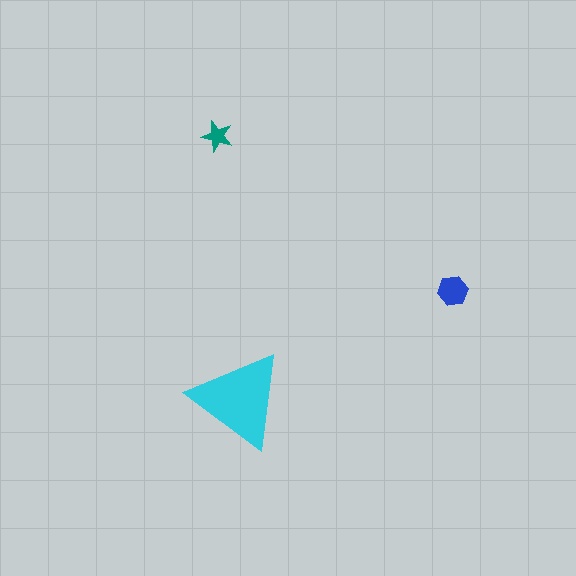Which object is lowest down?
The cyan triangle is bottommost.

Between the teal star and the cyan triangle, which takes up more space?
The cyan triangle.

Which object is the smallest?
The teal star.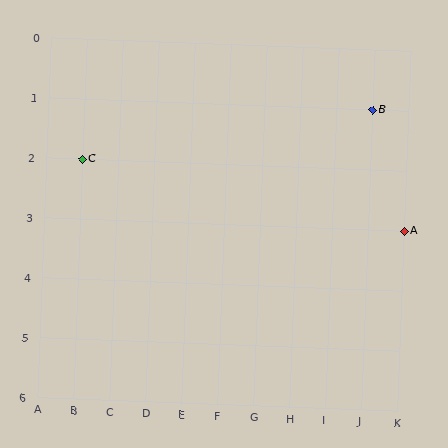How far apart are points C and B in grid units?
Points C and B are 8 columns and 1 row apart (about 8.1 grid units diagonally).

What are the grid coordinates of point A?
Point A is at grid coordinates (K, 3).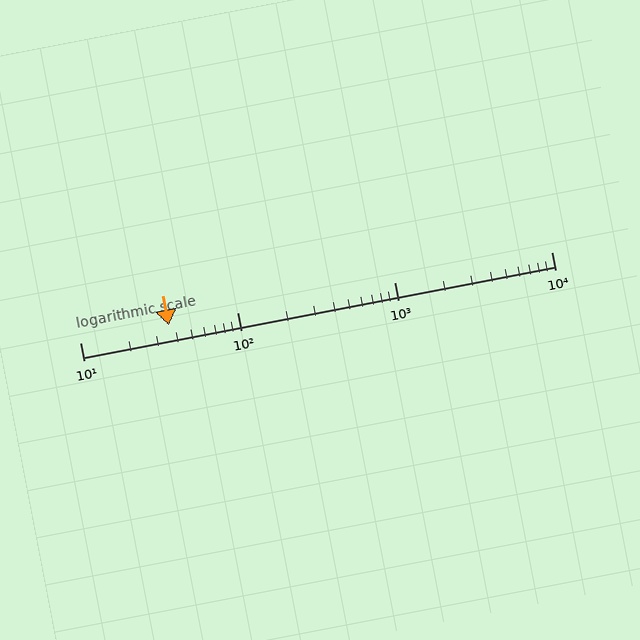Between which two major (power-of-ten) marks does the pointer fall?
The pointer is between 10 and 100.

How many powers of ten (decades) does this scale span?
The scale spans 3 decades, from 10 to 10000.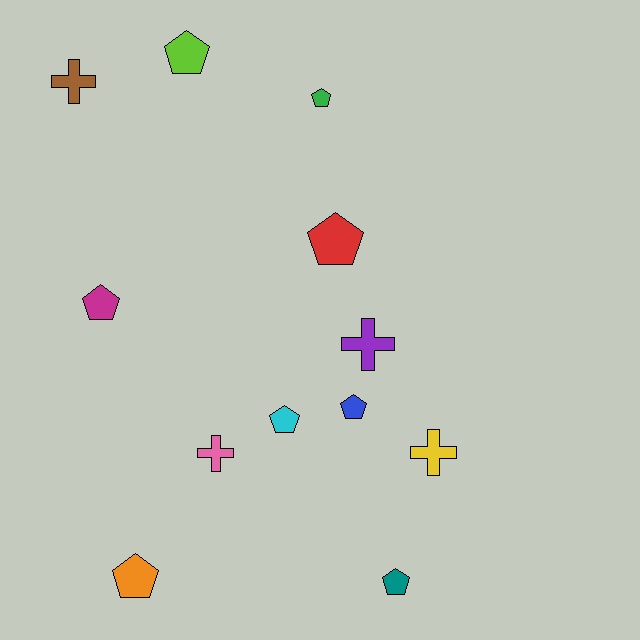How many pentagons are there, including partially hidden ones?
There are 8 pentagons.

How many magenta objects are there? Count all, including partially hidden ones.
There is 1 magenta object.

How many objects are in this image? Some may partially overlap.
There are 12 objects.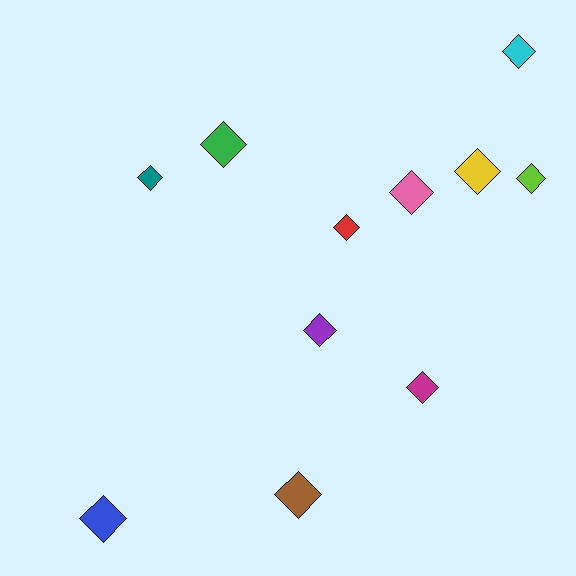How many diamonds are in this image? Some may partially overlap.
There are 11 diamonds.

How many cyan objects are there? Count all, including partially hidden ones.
There is 1 cyan object.